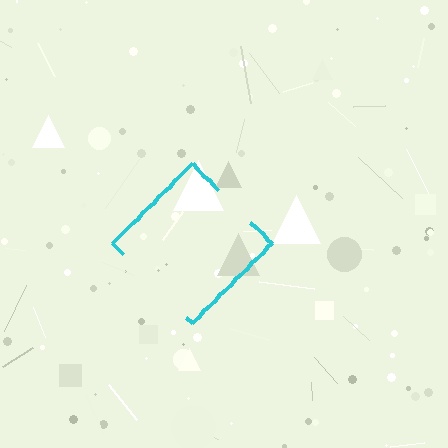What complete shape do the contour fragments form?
The contour fragments form a diamond.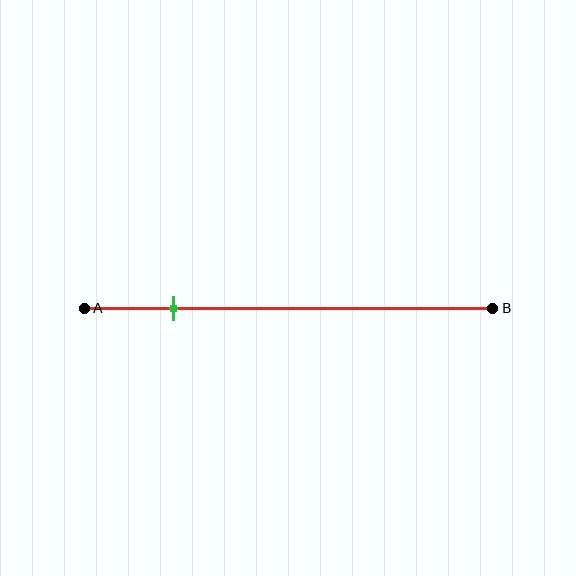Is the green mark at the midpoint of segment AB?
No, the mark is at about 20% from A, not at the 50% midpoint.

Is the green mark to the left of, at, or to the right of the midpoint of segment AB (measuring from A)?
The green mark is to the left of the midpoint of segment AB.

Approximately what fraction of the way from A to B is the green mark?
The green mark is approximately 20% of the way from A to B.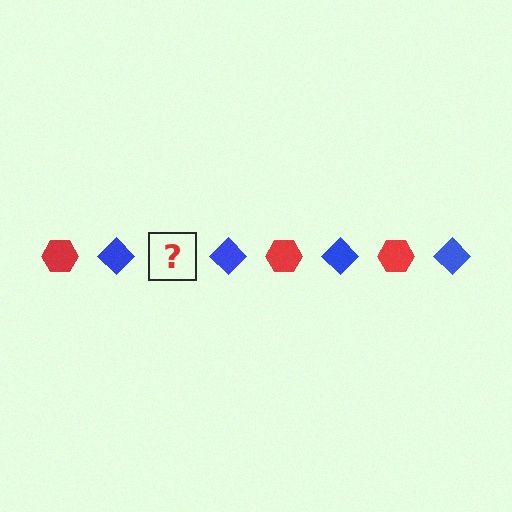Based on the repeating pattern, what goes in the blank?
The blank should be a red hexagon.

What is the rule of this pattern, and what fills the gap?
The rule is that the pattern alternates between red hexagon and blue diamond. The gap should be filled with a red hexagon.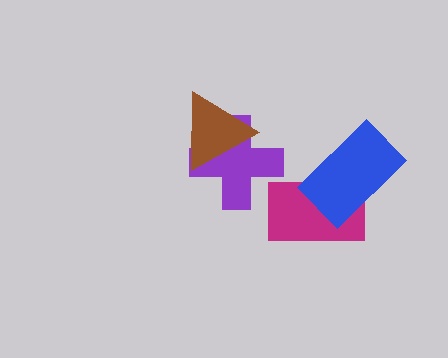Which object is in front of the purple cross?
The brown triangle is in front of the purple cross.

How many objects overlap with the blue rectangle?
1 object overlaps with the blue rectangle.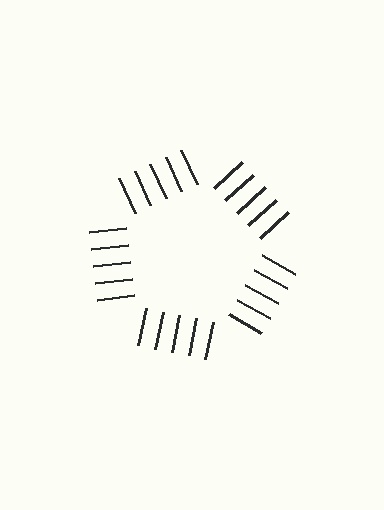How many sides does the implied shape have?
5 sides — the line-ends trace a pentagon.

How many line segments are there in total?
25 — 5 along each of the 5 edges.